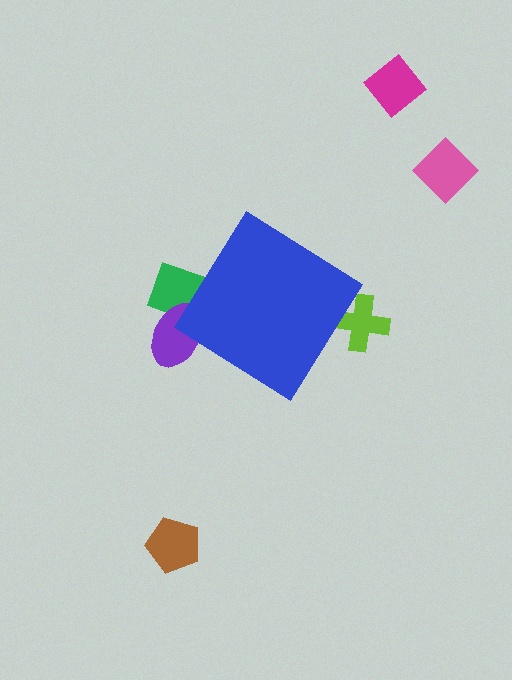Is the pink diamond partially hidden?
No, the pink diamond is fully visible.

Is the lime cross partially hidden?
Yes, the lime cross is partially hidden behind the blue diamond.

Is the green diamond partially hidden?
Yes, the green diamond is partially hidden behind the blue diamond.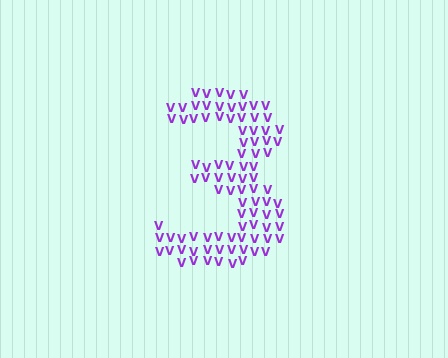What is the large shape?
The large shape is the digit 3.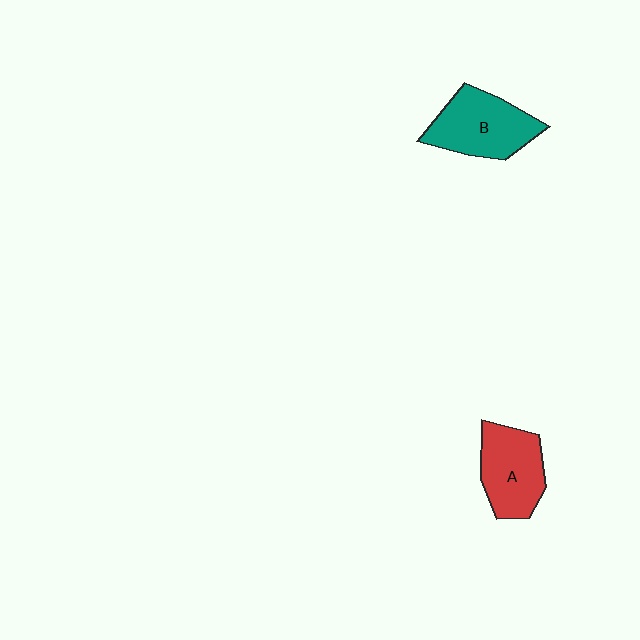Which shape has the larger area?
Shape B (teal).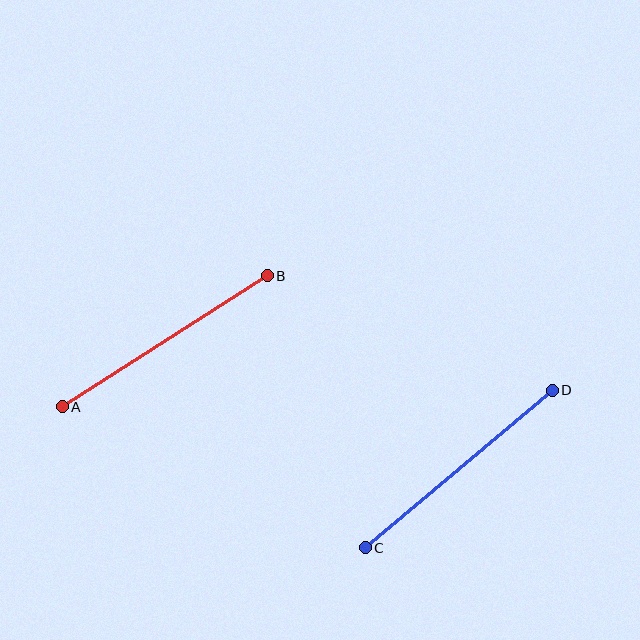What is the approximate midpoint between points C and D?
The midpoint is at approximately (459, 469) pixels.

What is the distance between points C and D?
The distance is approximately 244 pixels.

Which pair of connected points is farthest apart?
Points C and D are farthest apart.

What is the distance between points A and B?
The distance is approximately 243 pixels.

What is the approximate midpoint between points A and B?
The midpoint is at approximately (165, 341) pixels.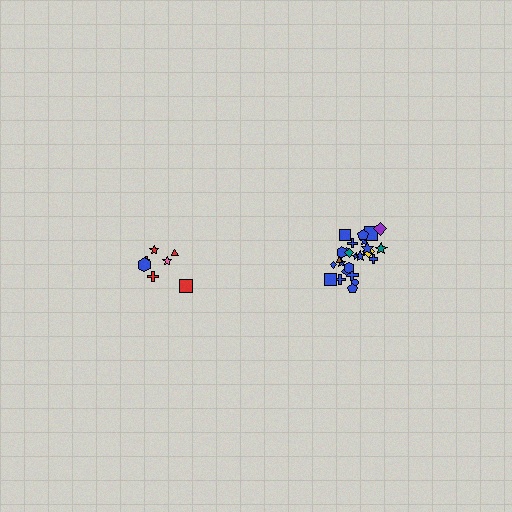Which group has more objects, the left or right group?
The right group.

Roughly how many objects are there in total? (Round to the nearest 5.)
Roughly 30 objects in total.